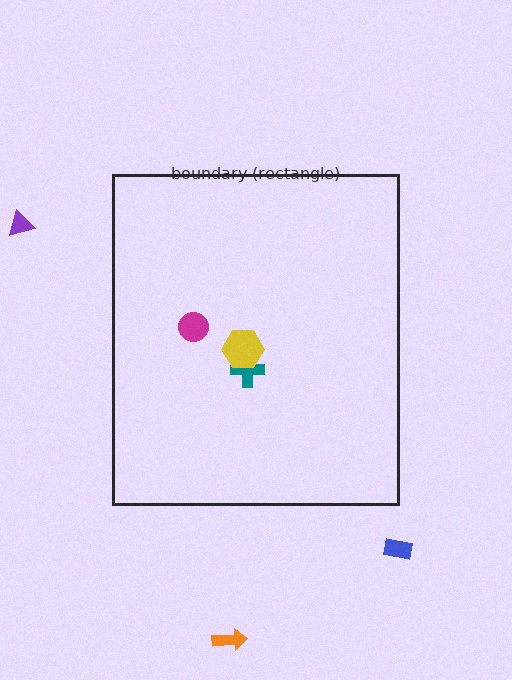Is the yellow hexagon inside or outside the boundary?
Inside.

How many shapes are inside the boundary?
3 inside, 3 outside.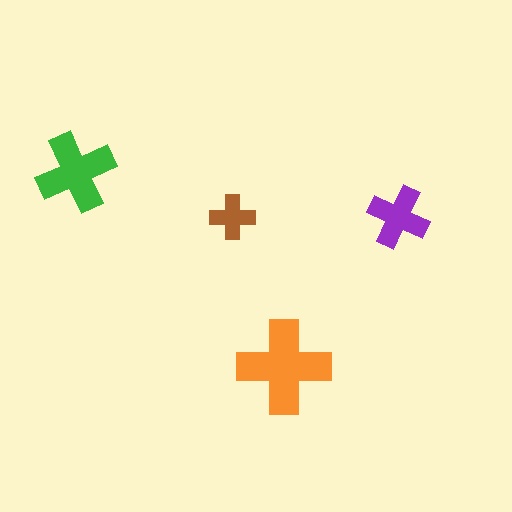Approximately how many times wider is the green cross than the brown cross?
About 2 times wider.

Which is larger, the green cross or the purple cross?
The green one.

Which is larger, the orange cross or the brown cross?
The orange one.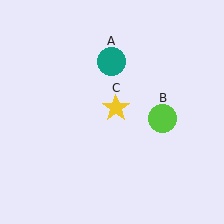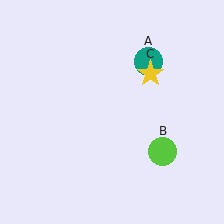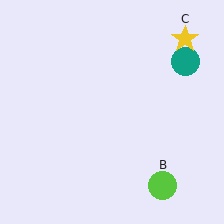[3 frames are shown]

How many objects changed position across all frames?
3 objects changed position: teal circle (object A), lime circle (object B), yellow star (object C).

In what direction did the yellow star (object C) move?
The yellow star (object C) moved up and to the right.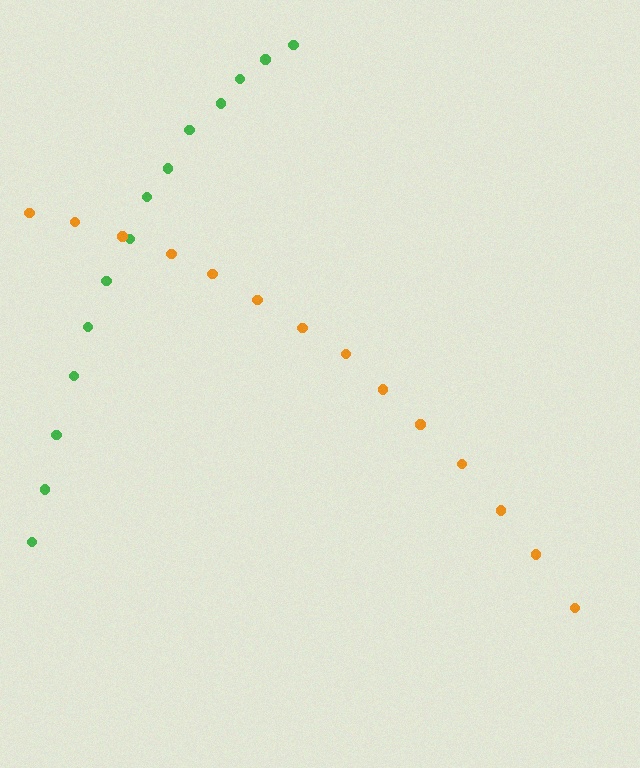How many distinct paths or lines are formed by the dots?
There are 2 distinct paths.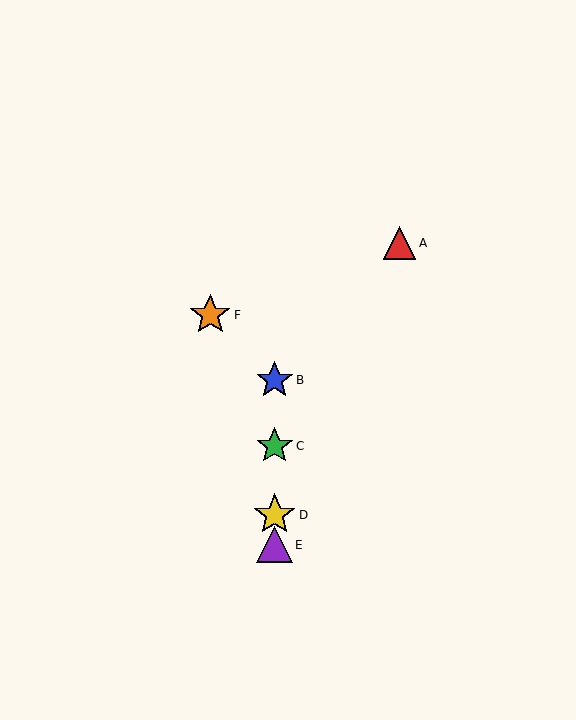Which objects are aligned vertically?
Objects B, C, D, E are aligned vertically.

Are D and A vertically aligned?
No, D is at x≈275 and A is at x≈399.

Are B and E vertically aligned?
Yes, both are at x≈275.